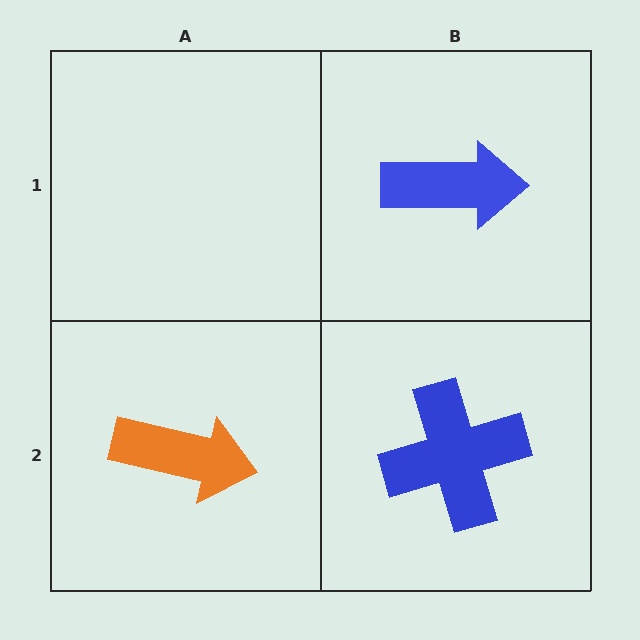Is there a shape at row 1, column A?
No, that cell is empty.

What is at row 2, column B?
A blue cross.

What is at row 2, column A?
An orange arrow.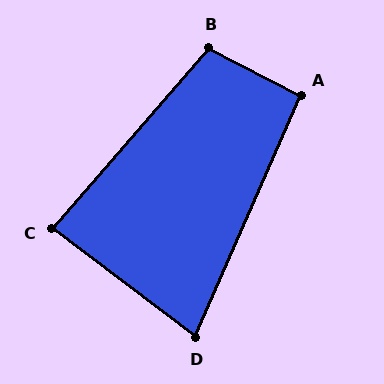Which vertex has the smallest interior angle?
D, at approximately 77 degrees.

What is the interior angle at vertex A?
Approximately 94 degrees (approximately right).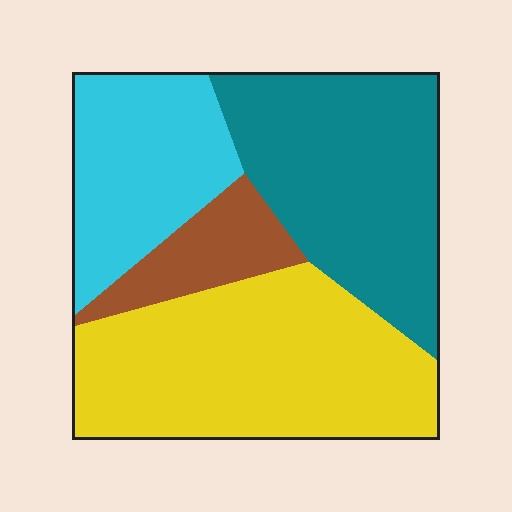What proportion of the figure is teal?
Teal covers 32% of the figure.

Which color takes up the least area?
Brown, at roughly 10%.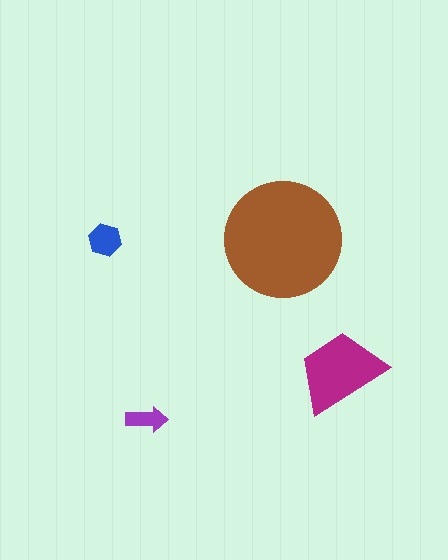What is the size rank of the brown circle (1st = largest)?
1st.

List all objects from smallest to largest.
The purple arrow, the blue hexagon, the magenta trapezoid, the brown circle.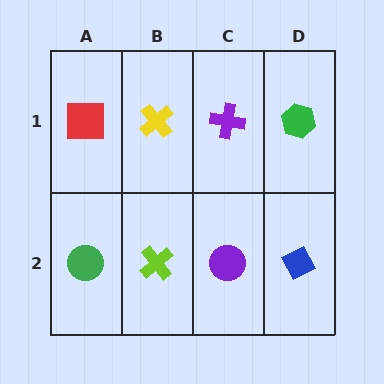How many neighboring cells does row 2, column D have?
2.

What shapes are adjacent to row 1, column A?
A green circle (row 2, column A), a yellow cross (row 1, column B).